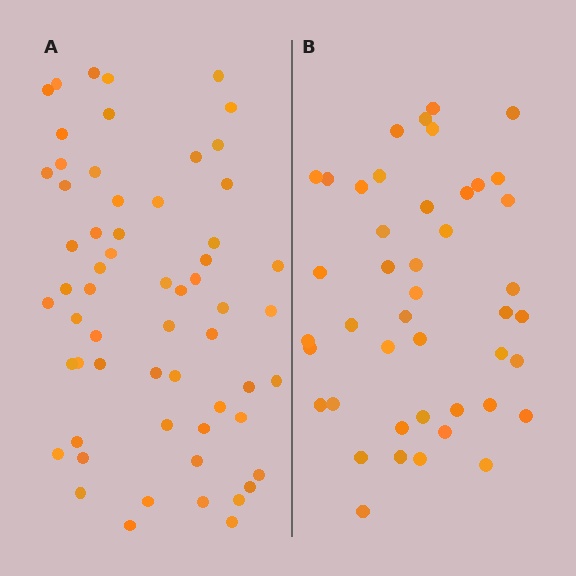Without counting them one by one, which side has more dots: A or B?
Region A (the left region) has more dots.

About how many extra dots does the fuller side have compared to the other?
Region A has approximately 15 more dots than region B.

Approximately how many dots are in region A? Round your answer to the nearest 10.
About 60 dots.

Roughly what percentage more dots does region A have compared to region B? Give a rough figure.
About 35% more.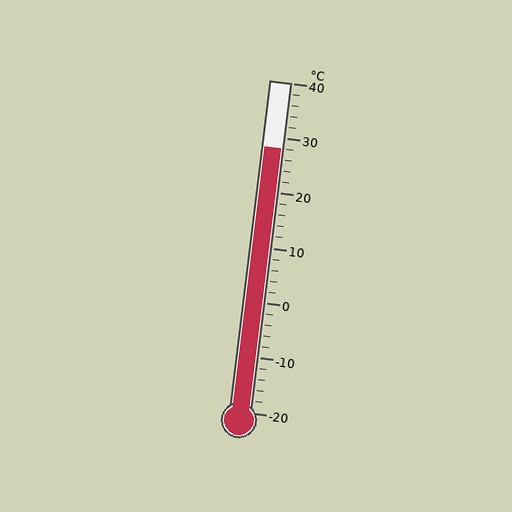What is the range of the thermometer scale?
The thermometer scale ranges from -20°C to 40°C.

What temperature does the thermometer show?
The thermometer shows approximately 28°C.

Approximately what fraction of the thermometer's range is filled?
The thermometer is filled to approximately 80% of its range.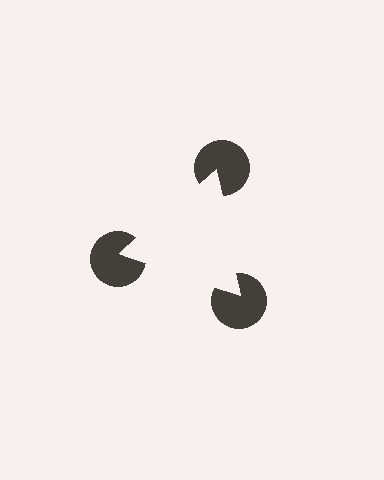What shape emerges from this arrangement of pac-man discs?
An illusory triangle — its edges are inferred from the aligned wedge cuts in the pac-man discs, not physically drawn.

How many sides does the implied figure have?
3 sides.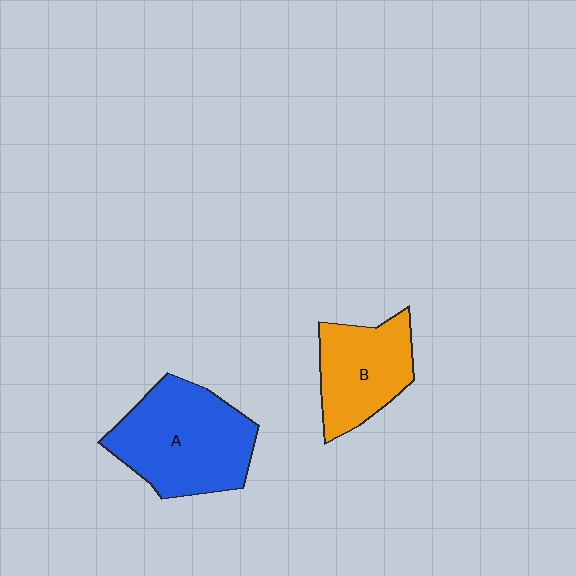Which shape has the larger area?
Shape A (blue).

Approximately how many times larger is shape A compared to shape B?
Approximately 1.4 times.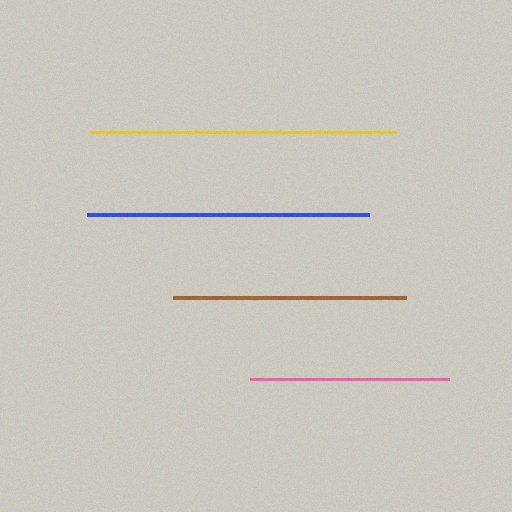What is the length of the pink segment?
The pink segment is approximately 199 pixels long.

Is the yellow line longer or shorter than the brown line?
The yellow line is longer than the brown line.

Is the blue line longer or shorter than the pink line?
The blue line is longer than the pink line.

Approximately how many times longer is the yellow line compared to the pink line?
The yellow line is approximately 1.5 times the length of the pink line.